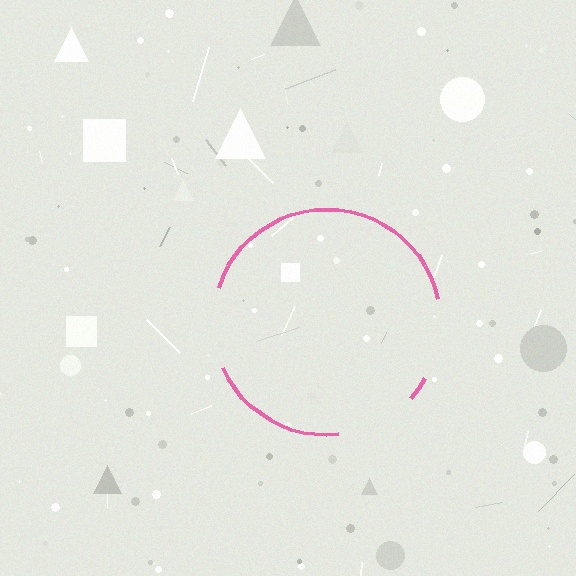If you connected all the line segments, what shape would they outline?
They would outline a circle.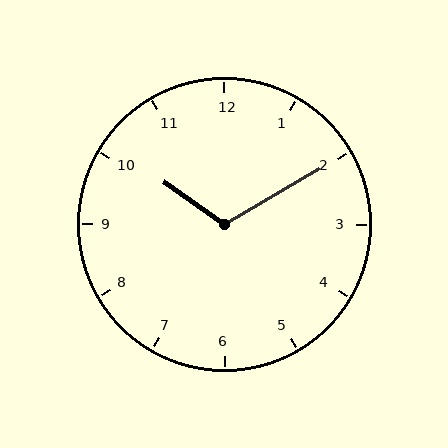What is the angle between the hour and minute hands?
Approximately 115 degrees.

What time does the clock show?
10:10.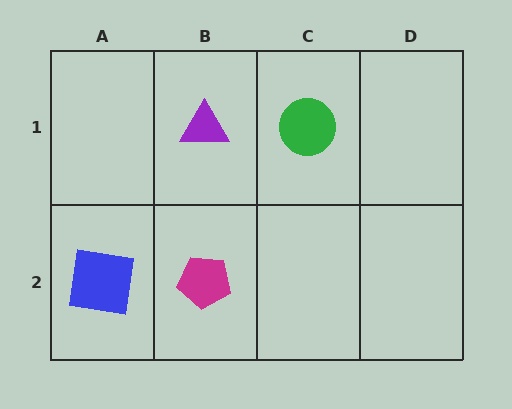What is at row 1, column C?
A green circle.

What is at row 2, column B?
A magenta pentagon.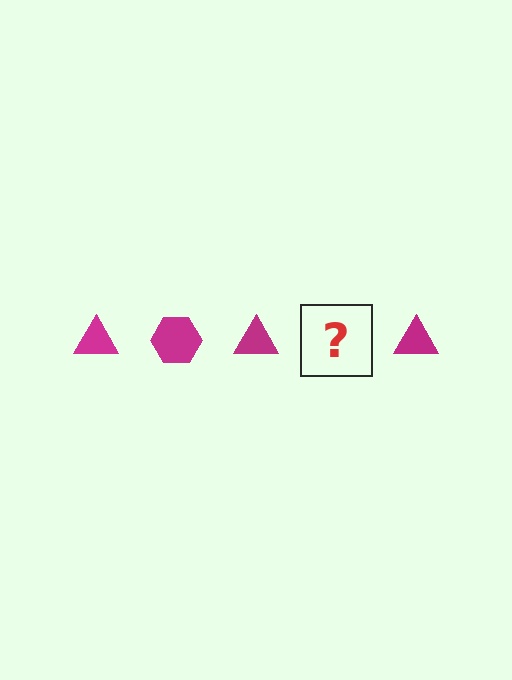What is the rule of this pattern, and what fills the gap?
The rule is that the pattern cycles through triangle, hexagon shapes in magenta. The gap should be filled with a magenta hexagon.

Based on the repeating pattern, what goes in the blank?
The blank should be a magenta hexagon.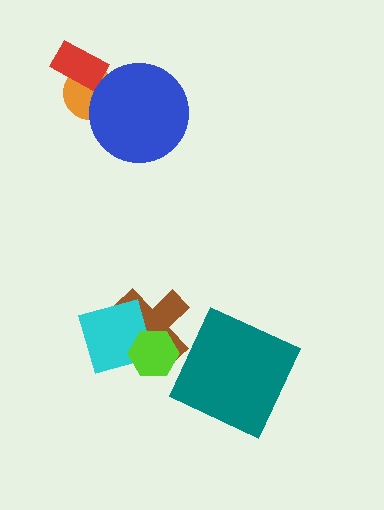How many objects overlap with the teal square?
0 objects overlap with the teal square.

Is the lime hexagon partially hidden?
No, no other shape covers it.